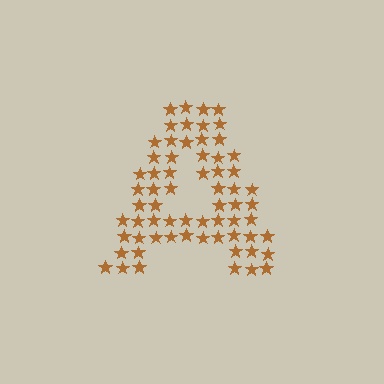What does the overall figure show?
The overall figure shows the letter A.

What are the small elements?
The small elements are stars.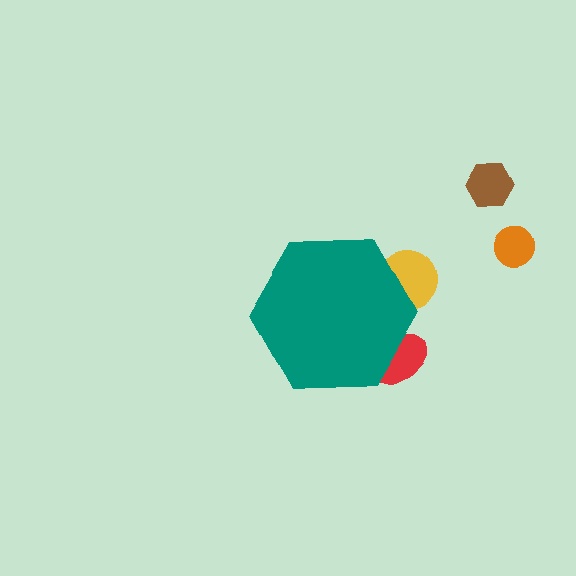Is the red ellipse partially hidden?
Yes, the red ellipse is partially hidden behind the teal hexagon.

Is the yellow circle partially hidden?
Yes, the yellow circle is partially hidden behind the teal hexagon.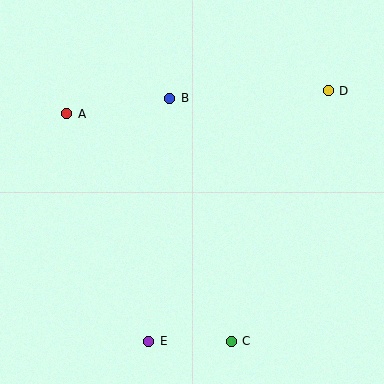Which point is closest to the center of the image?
Point B at (170, 98) is closest to the center.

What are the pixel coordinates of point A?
Point A is at (67, 114).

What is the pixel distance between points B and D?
The distance between B and D is 158 pixels.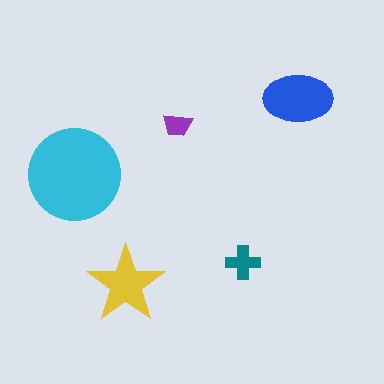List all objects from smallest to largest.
The purple trapezoid, the teal cross, the yellow star, the blue ellipse, the cyan circle.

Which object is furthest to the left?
The cyan circle is leftmost.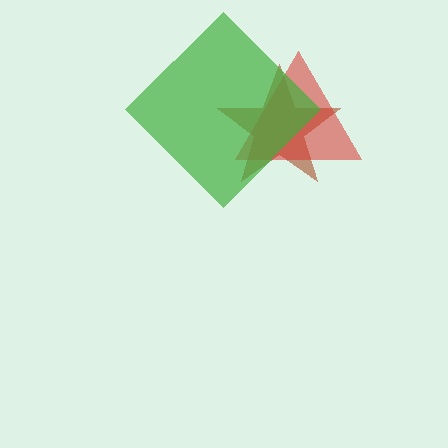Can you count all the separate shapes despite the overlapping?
Yes, there are 3 separate shapes.